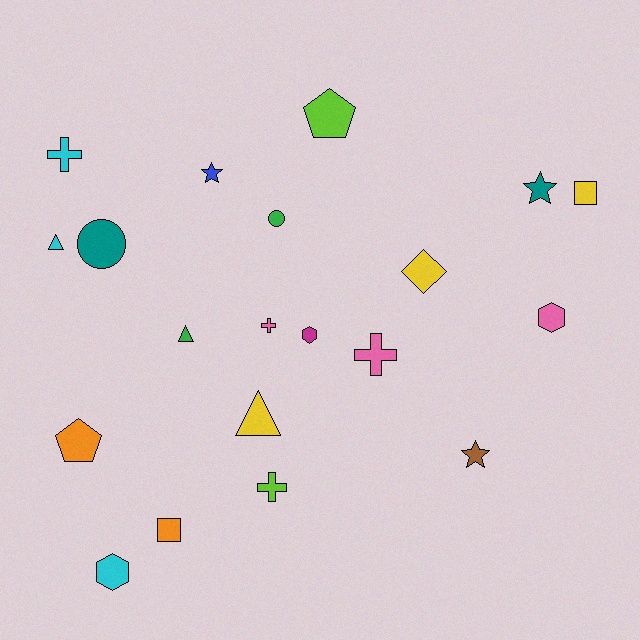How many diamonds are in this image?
There is 1 diamond.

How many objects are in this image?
There are 20 objects.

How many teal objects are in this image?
There are 2 teal objects.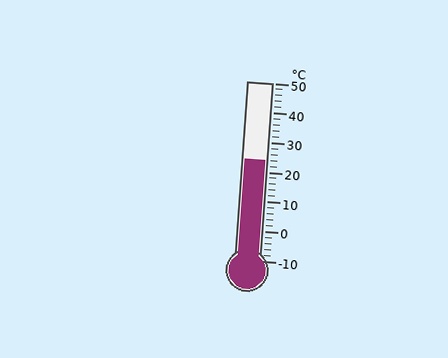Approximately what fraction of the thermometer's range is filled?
The thermometer is filled to approximately 55% of its range.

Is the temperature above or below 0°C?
The temperature is above 0°C.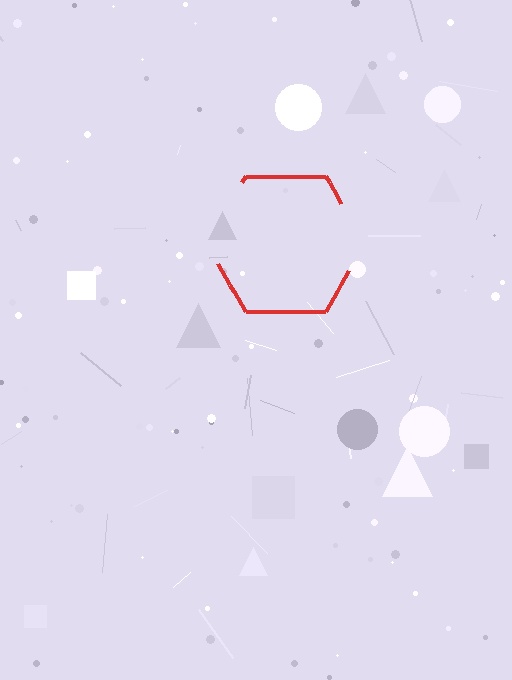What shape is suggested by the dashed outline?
The dashed outline suggests a hexagon.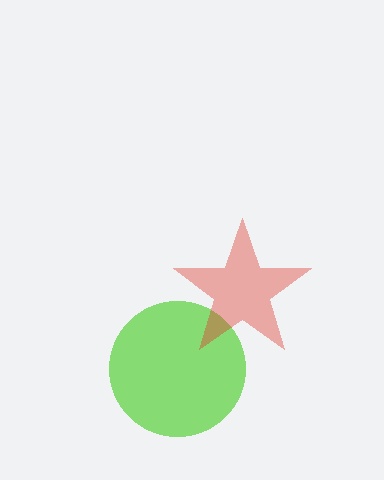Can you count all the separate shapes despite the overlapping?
Yes, there are 2 separate shapes.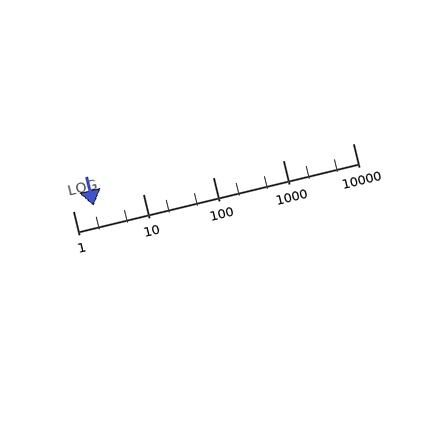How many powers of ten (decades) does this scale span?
The scale spans 4 decades, from 1 to 10000.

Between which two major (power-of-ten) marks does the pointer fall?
The pointer is between 1 and 10.